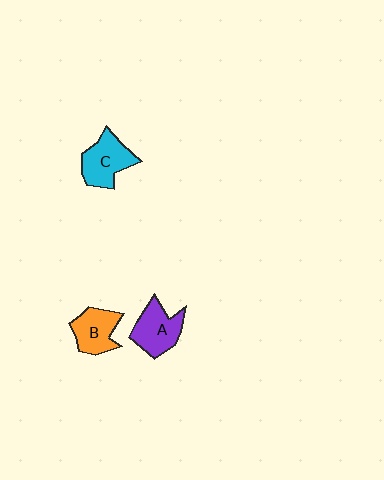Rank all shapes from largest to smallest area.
From largest to smallest: C (cyan), A (purple), B (orange).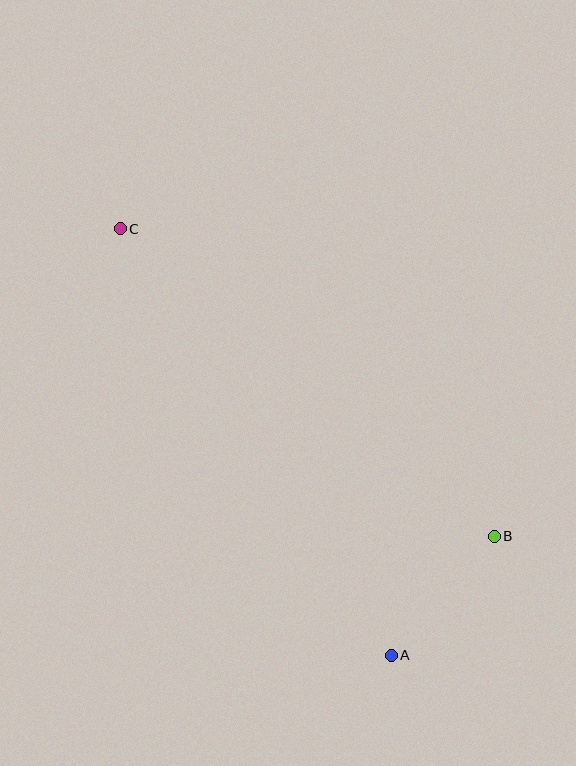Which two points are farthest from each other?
Points A and C are farthest from each other.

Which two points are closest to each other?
Points A and B are closest to each other.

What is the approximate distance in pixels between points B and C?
The distance between B and C is approximately 485 pixels.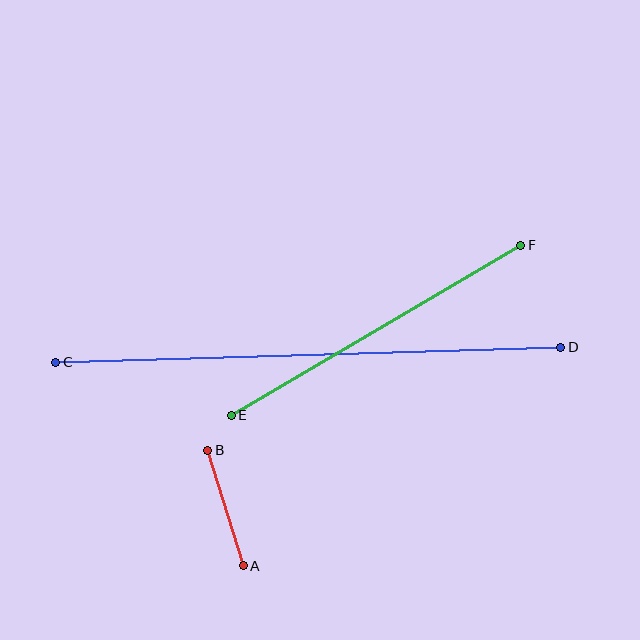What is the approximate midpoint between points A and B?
The midpoint is at approximately (225, 508) pixels.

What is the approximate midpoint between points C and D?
The midpoint is at approximately (308, 355) pixels.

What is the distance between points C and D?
The distance is approximately 505 pixels.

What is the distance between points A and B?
The distance is approximately 121 pixels.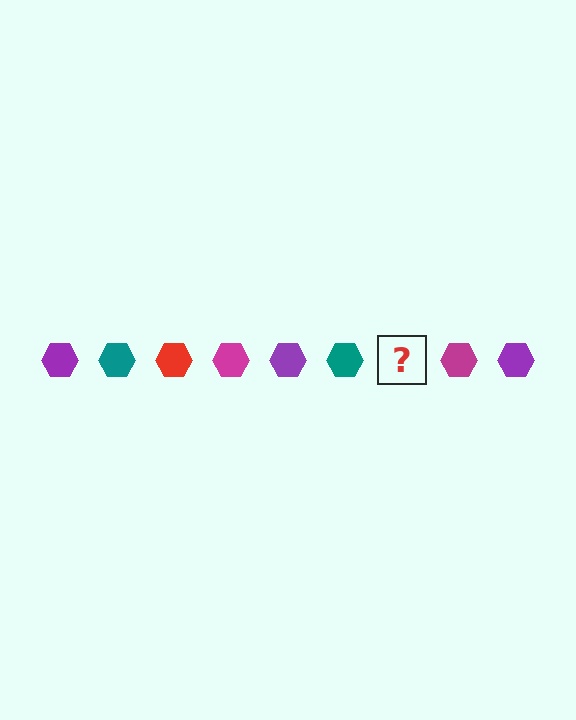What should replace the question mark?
The question mark should be replaced with a red hexagon.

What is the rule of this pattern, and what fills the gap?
The rule is that the pattern cycles through purple, teal, red, magenta hexagons. The gap should be filled with a red hexagon.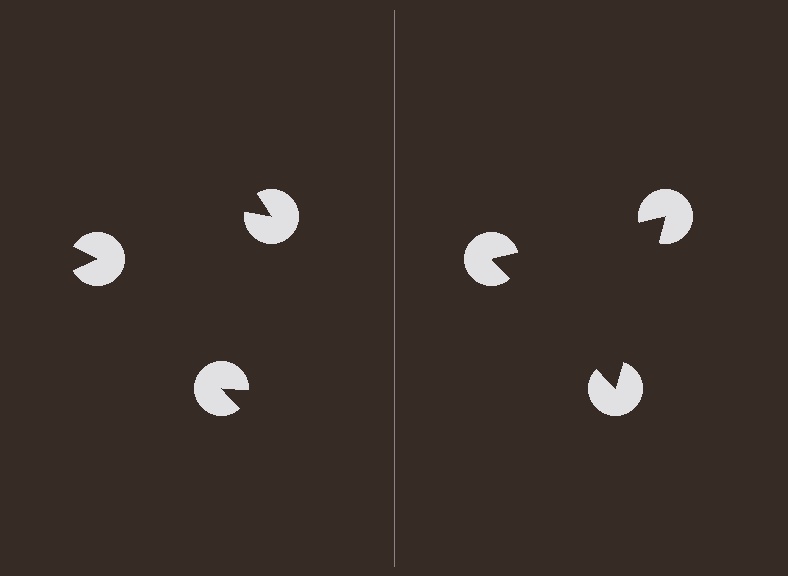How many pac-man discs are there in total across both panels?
6 — 3 on each side.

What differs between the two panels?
The pac-man discs are positioned identically on both sides; only the wedge orientations differ. On the right they align to a triangle; on the left they are misaligned.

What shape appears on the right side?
An illusory triangle.